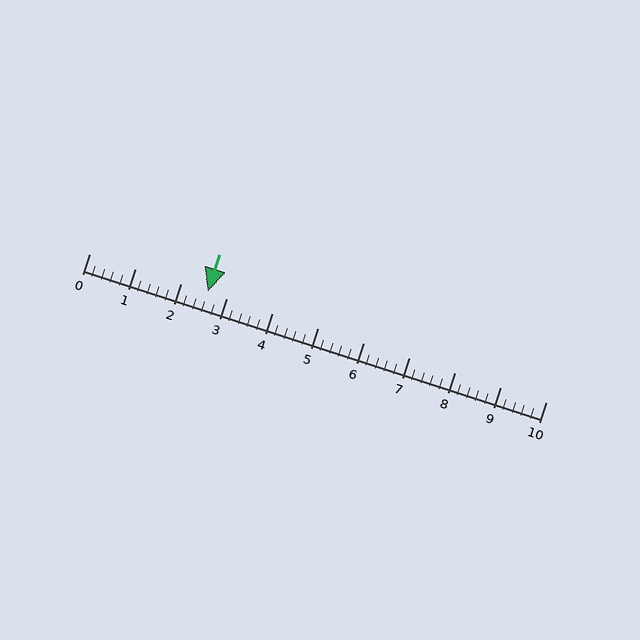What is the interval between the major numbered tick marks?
The major tick marks are spaced 1 units apart.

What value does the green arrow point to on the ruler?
The green arrow points to approximately 2.6.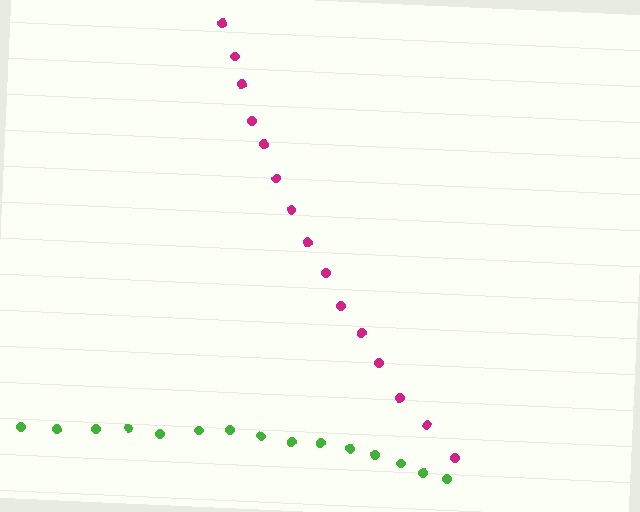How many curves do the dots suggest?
There are 2 distinct paths.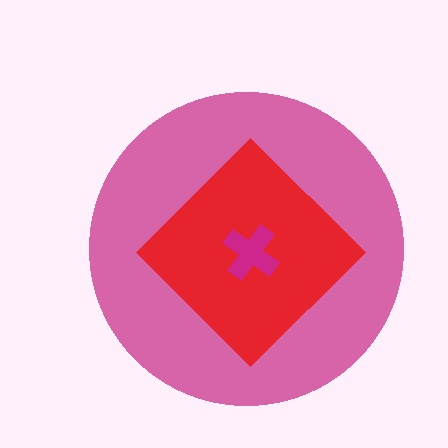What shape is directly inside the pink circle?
The red diamond.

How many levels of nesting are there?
3.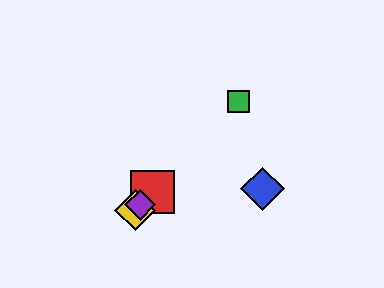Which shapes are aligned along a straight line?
The red square, the green square, the yellow diamond, the purple diamond are aligned along a straight line.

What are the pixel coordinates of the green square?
The green square is at (239, 102).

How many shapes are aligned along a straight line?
4 shapes (the red square, the green square, the yellow diamond, the purple diamond) are aligned along a straight line.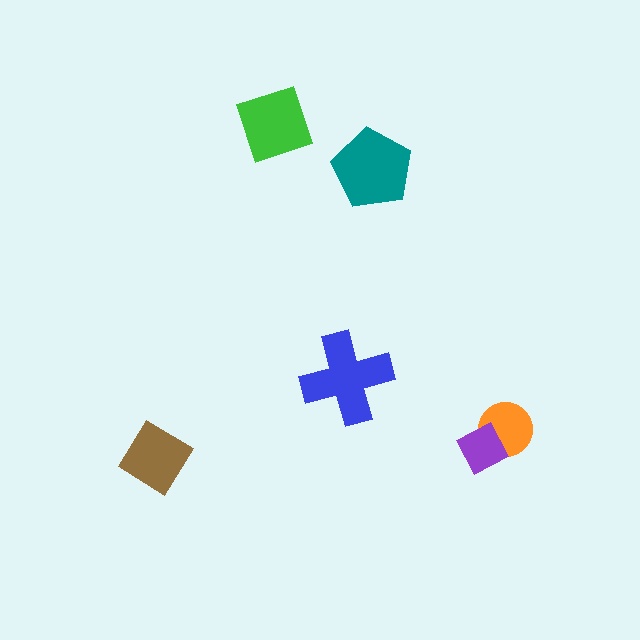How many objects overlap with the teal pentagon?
0 objects overlap with the teal pentagon.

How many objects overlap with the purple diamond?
1 object overlaps with the purple diamond.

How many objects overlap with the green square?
0 objects overlap with the green square.